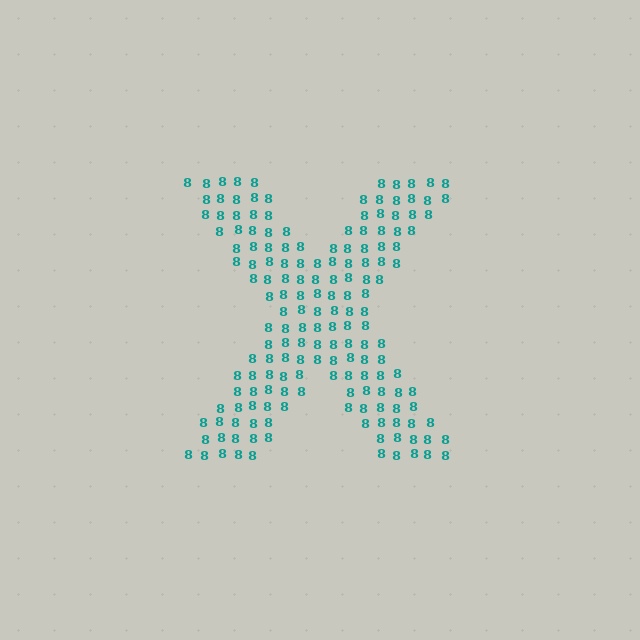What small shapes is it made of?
It is made of small digit 8's.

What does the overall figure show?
The overall figure shows the letter X.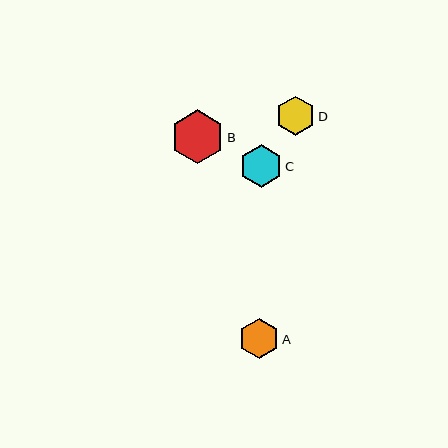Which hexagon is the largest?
Hexagon B is the largest with a size of approximately 54 pixels.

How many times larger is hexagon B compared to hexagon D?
Hexagon B is approximately 1.4 times the size of hexagon D.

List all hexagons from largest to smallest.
From largest to smallest: B, C, A, D.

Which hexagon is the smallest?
Hexagon D is the smallest with a size of approximately 39 pixels.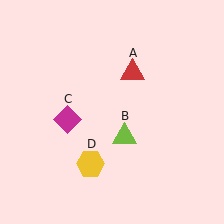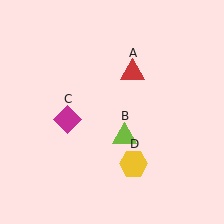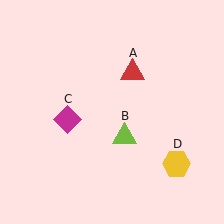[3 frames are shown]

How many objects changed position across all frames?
1 object changed position: yellow hexagon (object D).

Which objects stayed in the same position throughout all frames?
Red triangle (object A) and lime triangle (object B) and magenta diamond (object C) remained stationary.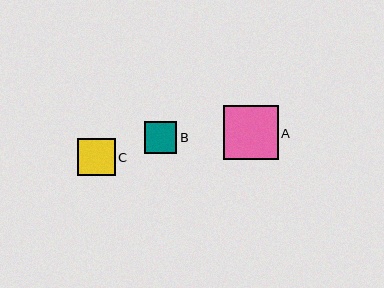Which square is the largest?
Square A is the largest with a size of approximately 54 pixels.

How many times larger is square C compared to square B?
Square C is approximately 1.2 times the size of square B.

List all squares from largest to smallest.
From largest to smallest: A, C, B.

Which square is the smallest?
Square B is the smallest with a size of approximately 32 pixels.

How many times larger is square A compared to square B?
Square A is approximately 1.7 times the size of square B.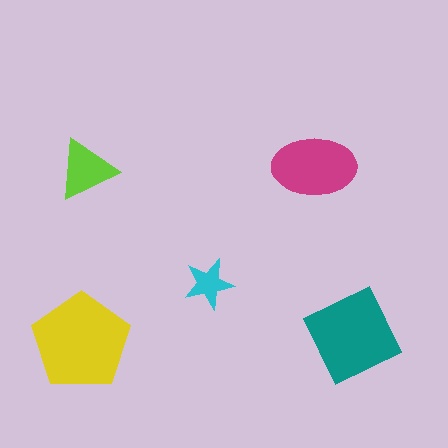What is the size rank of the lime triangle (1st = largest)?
4th.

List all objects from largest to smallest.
The yellow pentagon, the teal square, the magenta ellipse, the lime triangle, the cyan star.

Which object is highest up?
The magenta ellipse is topmost.